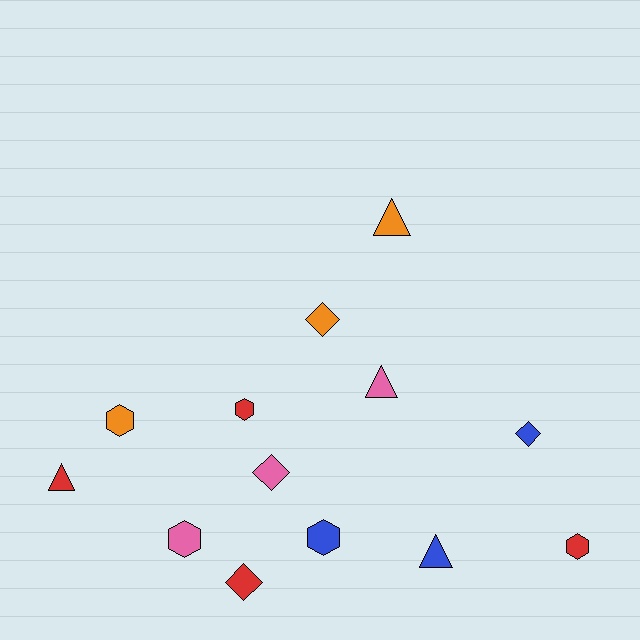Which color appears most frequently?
Red, with 4 objects.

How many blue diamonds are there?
There is 1 blue diamond.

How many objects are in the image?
There are 13 objects.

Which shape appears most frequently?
Hexagon, with 5 objects.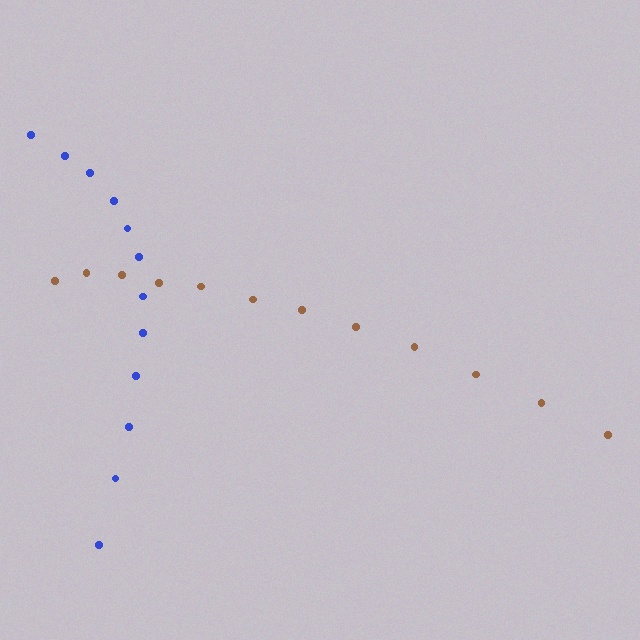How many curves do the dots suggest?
There are 2 distinct paths.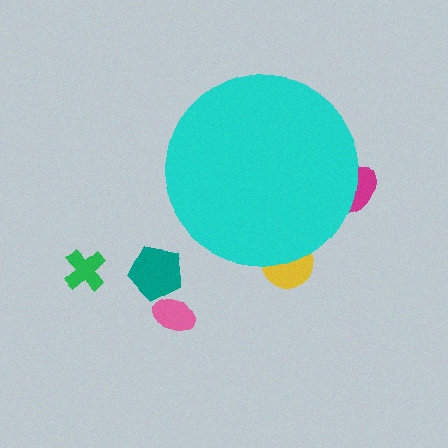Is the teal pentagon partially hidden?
No, the teal pentagon is fully visible.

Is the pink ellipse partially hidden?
No, the pink ellipse is fully visible.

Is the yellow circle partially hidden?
Yes, the yellow circle is partially hidden behind the cyan circle.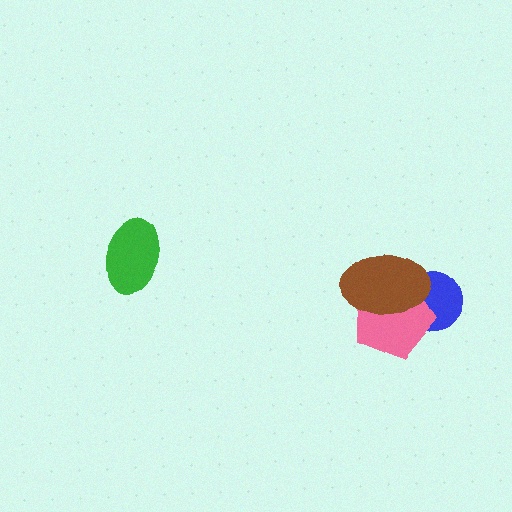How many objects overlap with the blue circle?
2 objects overlap with the blue circle.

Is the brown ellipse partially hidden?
No, no other shape covers it.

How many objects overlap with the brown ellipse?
2 objects overlap with the brown ellipse.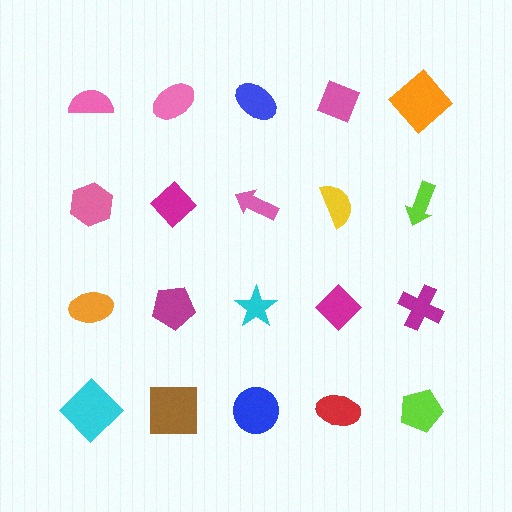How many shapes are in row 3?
5 shapes.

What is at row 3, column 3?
A cyan star.